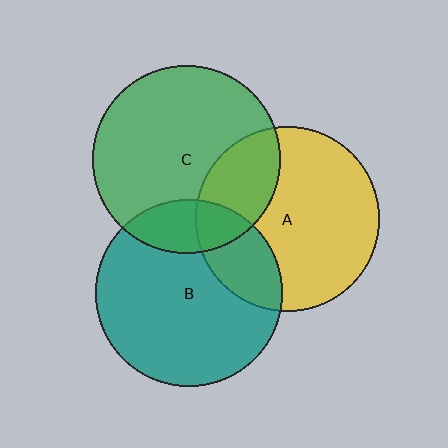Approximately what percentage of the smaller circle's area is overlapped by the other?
Approximately 20%.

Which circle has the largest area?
Circle C (green).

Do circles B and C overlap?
Yes.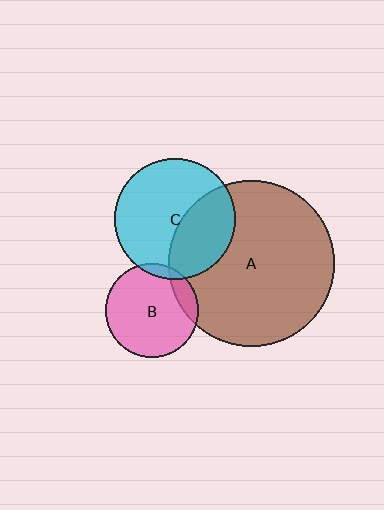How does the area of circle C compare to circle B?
Approximately 1.7 times.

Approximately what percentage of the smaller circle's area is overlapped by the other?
Approximately 5%.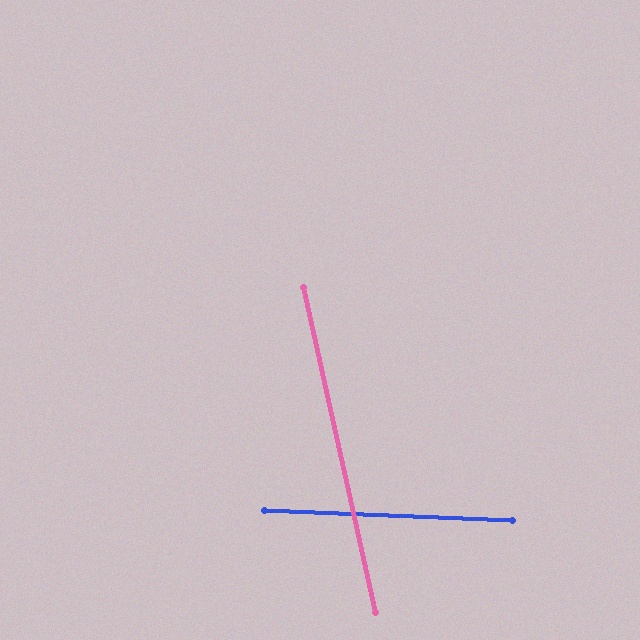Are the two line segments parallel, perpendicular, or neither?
Neither parallel nor perpendicular — they differ by about 75°.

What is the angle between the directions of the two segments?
Approximately 75 degrees.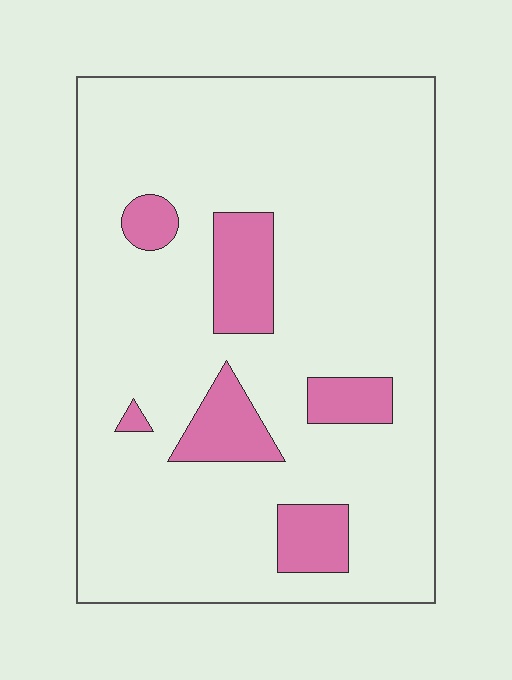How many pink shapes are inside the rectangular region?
6.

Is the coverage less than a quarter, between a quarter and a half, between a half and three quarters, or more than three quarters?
Less than a quarter.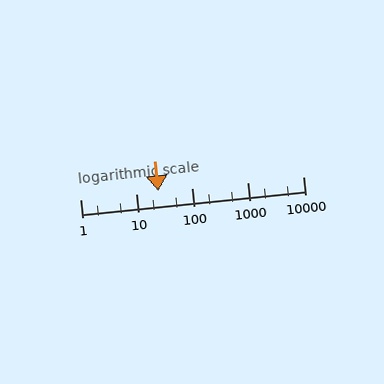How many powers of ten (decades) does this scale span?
The scale spans 4 decades, from 1 to 10000.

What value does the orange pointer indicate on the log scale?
The pointer indicates approximately 25.